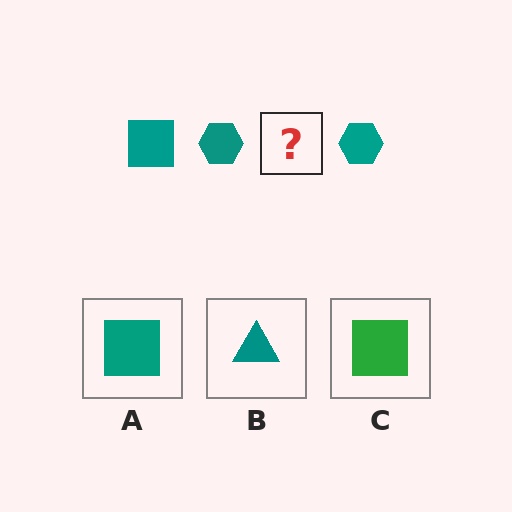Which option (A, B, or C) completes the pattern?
A.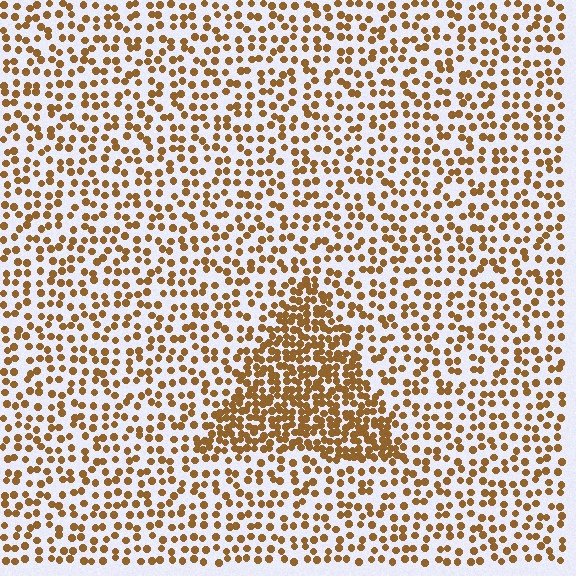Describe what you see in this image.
The image contains small brown elements arranged at two different densities. A triangle-shaped region is visible where the elements are more densely packed than the surrounding area.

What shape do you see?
I see a triangle.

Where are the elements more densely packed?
The elements are more densely packed inside the triangle boundary.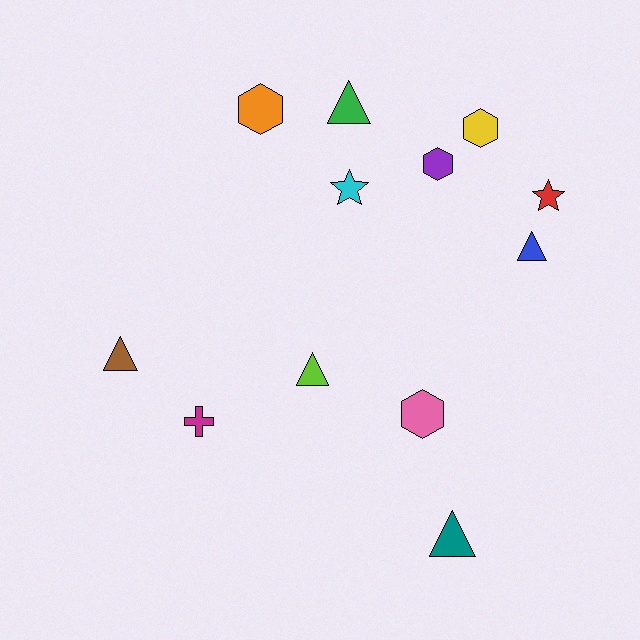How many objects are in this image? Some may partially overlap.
There are 12 objects.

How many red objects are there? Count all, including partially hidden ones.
There is 1 red object.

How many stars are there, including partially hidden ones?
There are 2 stars.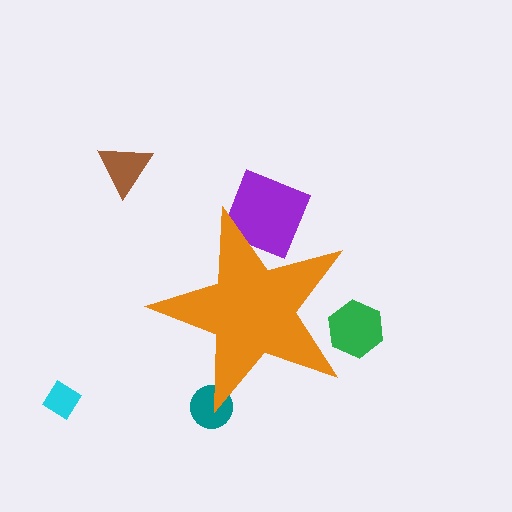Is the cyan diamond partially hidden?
No, the cyan diamond is fully visible.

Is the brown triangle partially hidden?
No, the brown triangle is fully visible.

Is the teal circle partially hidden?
Yes, the teal circle is partially hidden behind the orange star.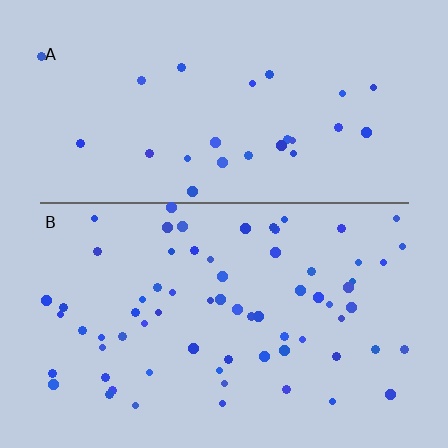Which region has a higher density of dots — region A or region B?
B (the bottom).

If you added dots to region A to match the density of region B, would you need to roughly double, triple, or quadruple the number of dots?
Approximately triple.